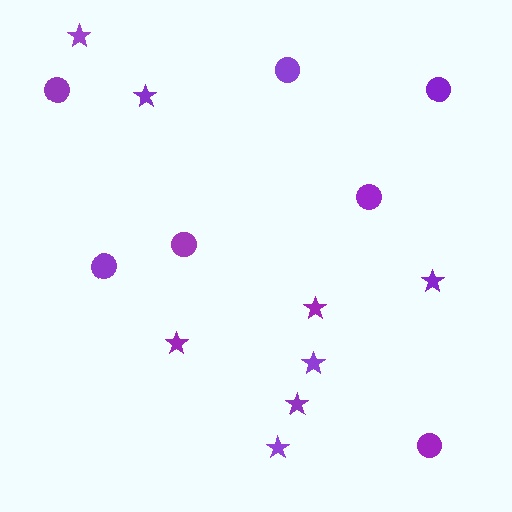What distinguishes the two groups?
There are 2 groups: one group of stars (8) and one group of circles (7).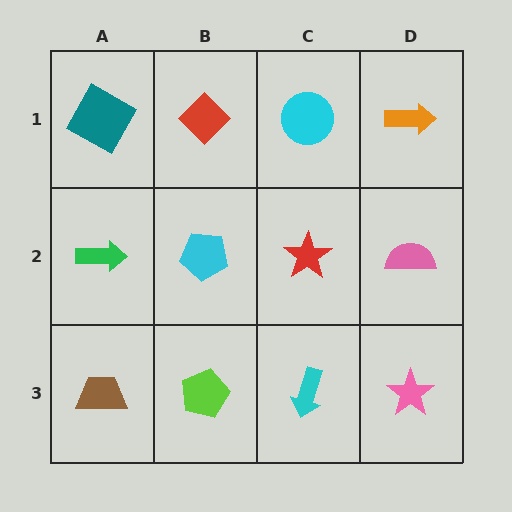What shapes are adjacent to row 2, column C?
A cyan circle (row 1, column C), a cyan arrow (row 3, column C), a cyan pentagon (row 2, column B), a pink semicircle (row 2, column D).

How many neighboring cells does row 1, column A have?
2.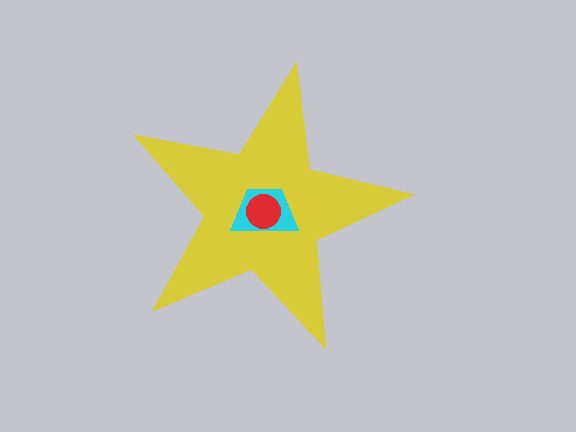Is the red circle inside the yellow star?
Yes.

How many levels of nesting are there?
3.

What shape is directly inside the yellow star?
The cyan trapezoid.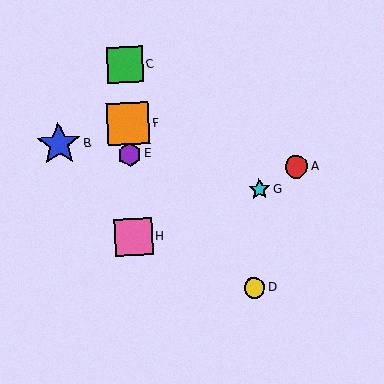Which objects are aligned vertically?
Objects C, E, F, H are aligned vertically.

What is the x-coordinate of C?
Object C is at x≈125.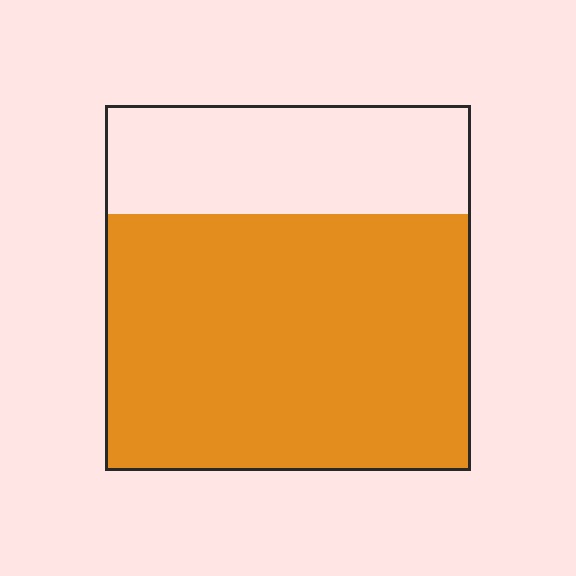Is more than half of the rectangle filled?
Yes.